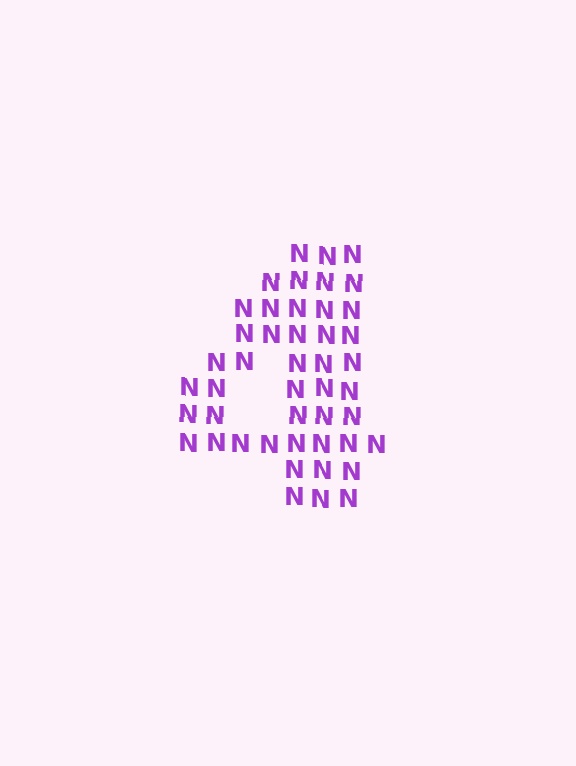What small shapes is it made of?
It is made of small letter N's.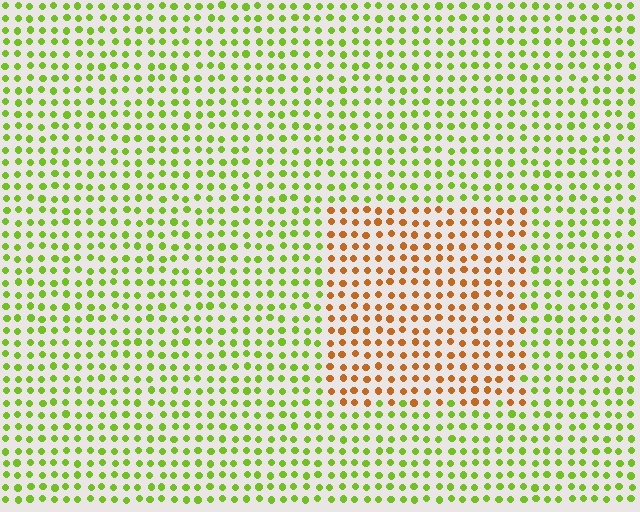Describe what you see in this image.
The image is filled with small lime elements in a uniform arrangement. A rectangle-shaped region is visible where the elements are tinted to a slightly different hue, forming a subtle color boundary.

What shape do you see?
I see a rectangle.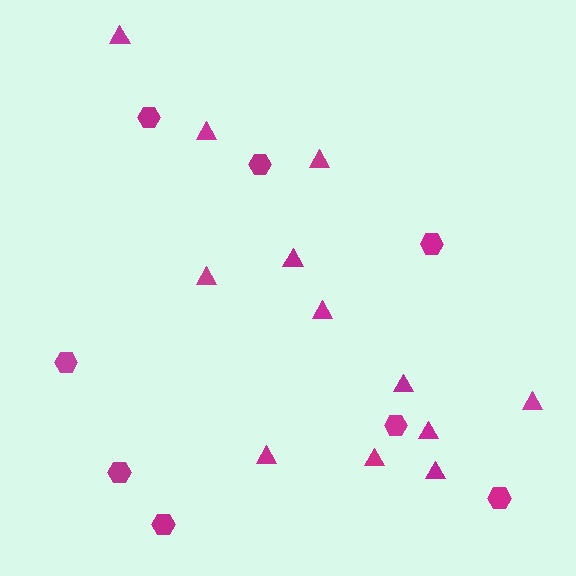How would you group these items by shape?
There are 2 groups: one group of triangles (12) and one group of hexagons (8).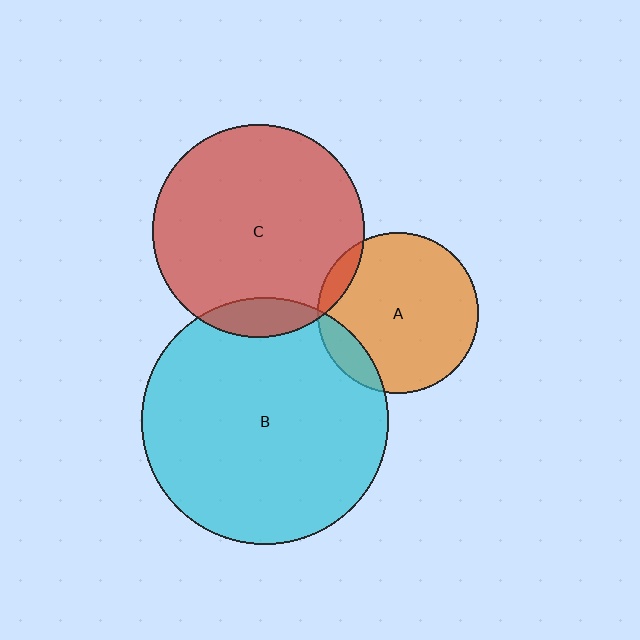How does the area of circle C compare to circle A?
Approximately 1.7 times.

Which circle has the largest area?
Circle B (cyan).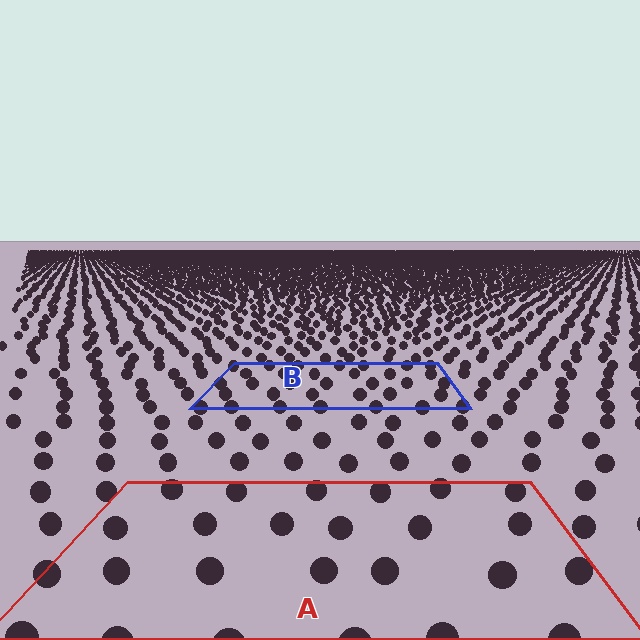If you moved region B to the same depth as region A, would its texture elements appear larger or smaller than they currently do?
They would appear larger. At a closer depth, the same texture elements are projected at a bigger on-screen size.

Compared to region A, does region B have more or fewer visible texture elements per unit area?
Region B has more texture elements per unit area — they are packed more densely because it is farther away.